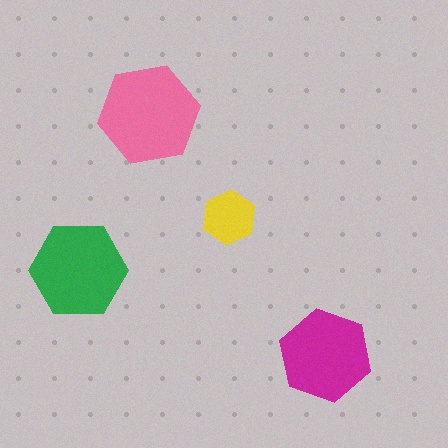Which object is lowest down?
The magenta hexagon is bottommost.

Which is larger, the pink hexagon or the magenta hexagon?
The pink one.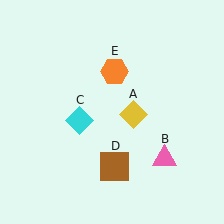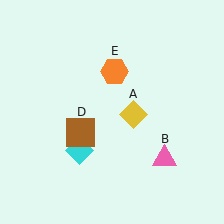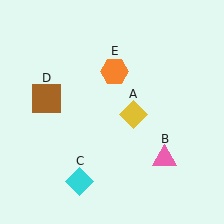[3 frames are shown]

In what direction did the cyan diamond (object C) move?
The cyan diamond (object C) moved down.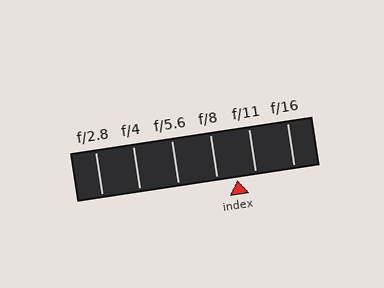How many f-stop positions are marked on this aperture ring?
There are 6 f-stop positions marked.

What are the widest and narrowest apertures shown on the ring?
The widest aperture shown is f/2.8 and the narrowest is f/16.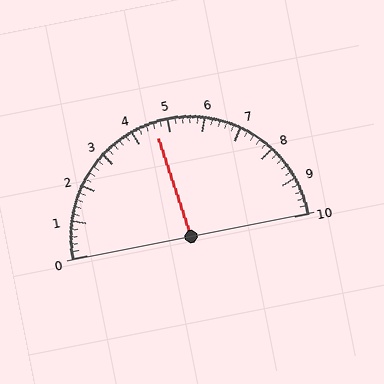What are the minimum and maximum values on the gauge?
The gauge ranges from 0 to 10.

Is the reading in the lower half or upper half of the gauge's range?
The reading is in the lower half of the range (0 to 10).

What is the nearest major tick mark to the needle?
The nearest major tick mark is 5.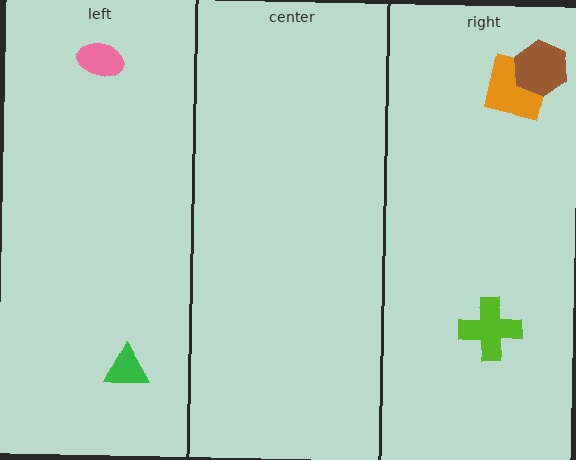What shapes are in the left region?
The green triangle, the pink ellipse.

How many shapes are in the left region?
2.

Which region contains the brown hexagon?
The right region.